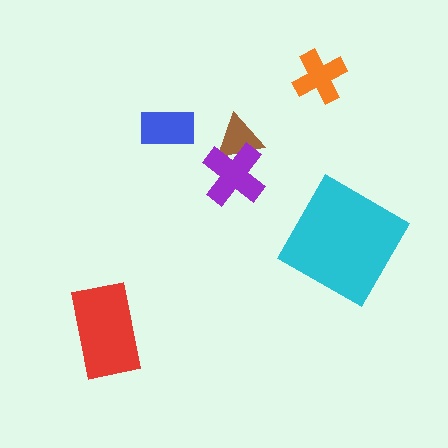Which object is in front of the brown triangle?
The purple cross is in front of the brown triangle.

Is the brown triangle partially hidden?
Yes, it is partially covered by another shape.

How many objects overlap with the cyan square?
0 objects overlap with the cyan square.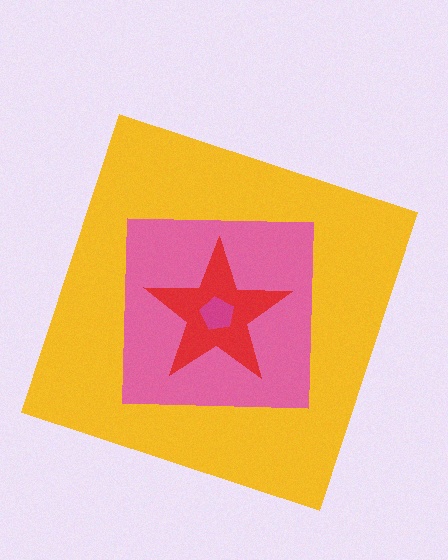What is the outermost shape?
The yellow square.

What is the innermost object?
The magenta pentagon.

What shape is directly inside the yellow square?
The pink square.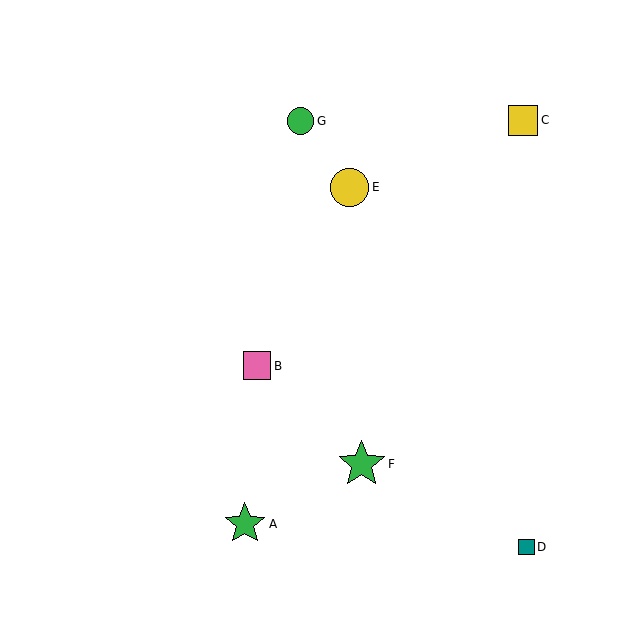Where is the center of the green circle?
The center of the green circle is at (301, 121).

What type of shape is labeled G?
Shape G is a green circle.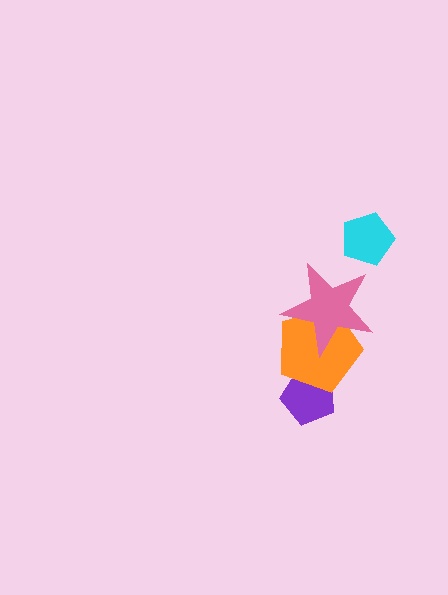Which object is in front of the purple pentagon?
The orange pentagon is in front of the purple pentagon.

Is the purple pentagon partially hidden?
Yes, it is partially covered by another shape.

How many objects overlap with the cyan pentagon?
0 objects overlap with the cyan pentagon.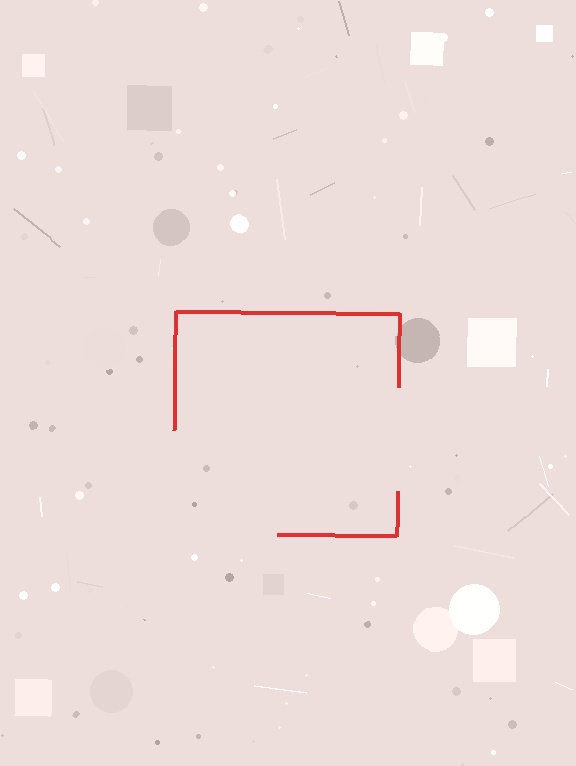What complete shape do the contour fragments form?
The contour fragments form a square.